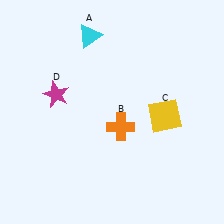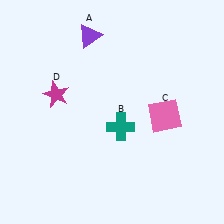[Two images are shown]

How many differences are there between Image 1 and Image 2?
There are 3 differences between the two images.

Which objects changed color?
A changed from cyan to purple. B changed from orange to teal. C changed from yellow to pink.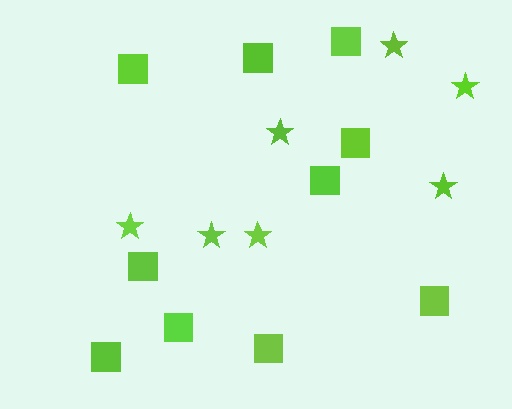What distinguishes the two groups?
There are 2 groups: one group of squares (10) and one group of stars (7).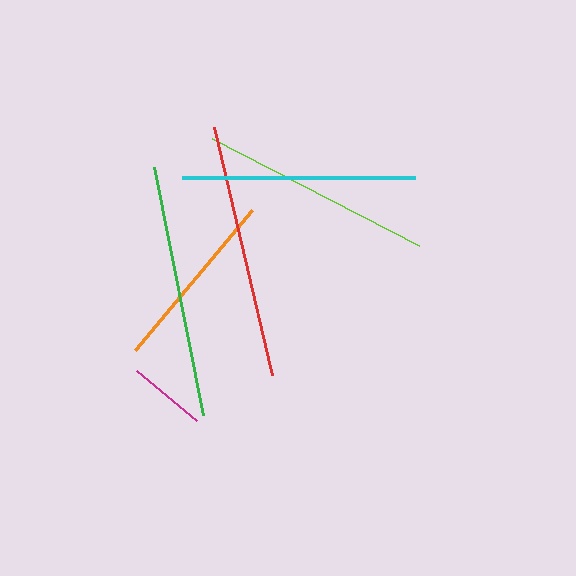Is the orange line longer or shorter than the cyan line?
The cyan line is longer than the orange line.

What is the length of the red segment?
The red segment is approximately 255 pixels long.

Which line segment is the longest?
The red line is the longest at approximately 255 pixels.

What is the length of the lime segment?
The lime segment is approximately 233 pixels long.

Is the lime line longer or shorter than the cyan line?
The lime line is longer than the cyan line.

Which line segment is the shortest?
The magenta line is the shortest at approximately 78 pixels.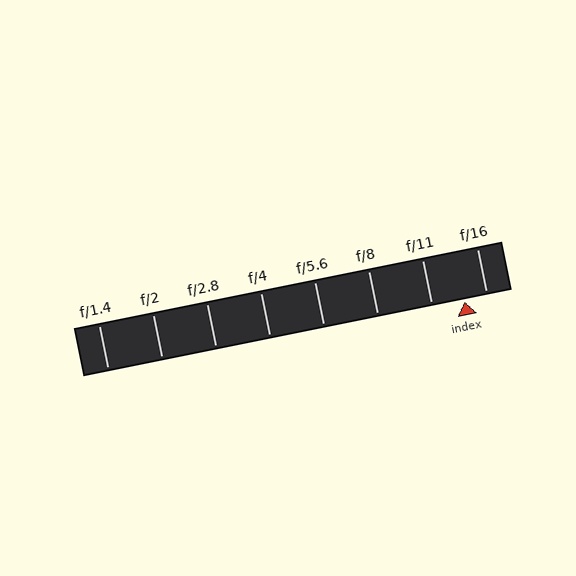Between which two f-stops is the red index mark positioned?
The index mark is between f/11 and f/16.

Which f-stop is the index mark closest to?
The index mark is closest to f/16.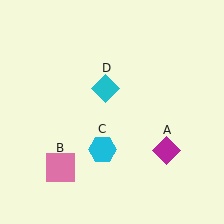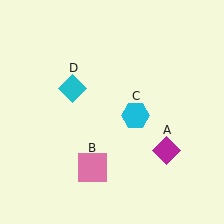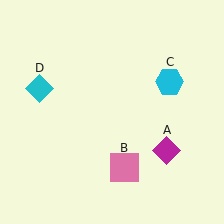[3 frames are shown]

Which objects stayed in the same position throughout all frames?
Magenta diamond (object A) remained stationary.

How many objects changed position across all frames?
3 objects changed position: pink square (object B), cyan hexagon (object C), cyan diamond (object D).